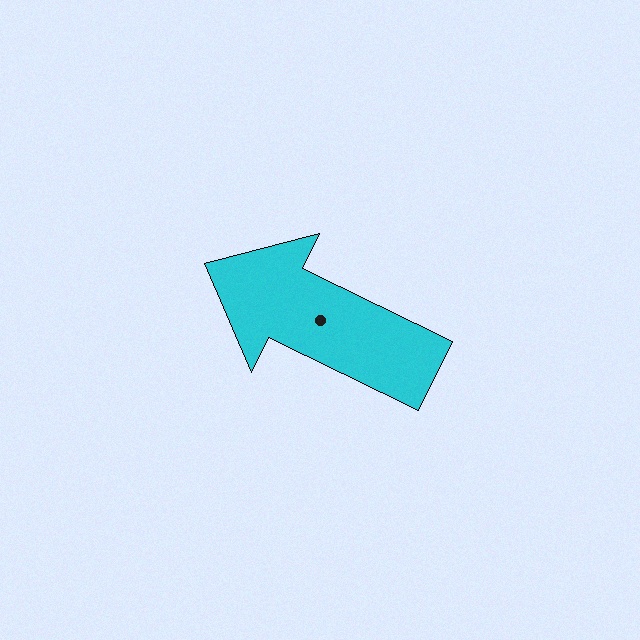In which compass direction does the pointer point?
Northwest.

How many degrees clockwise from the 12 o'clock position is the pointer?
Approximately 296 degrees.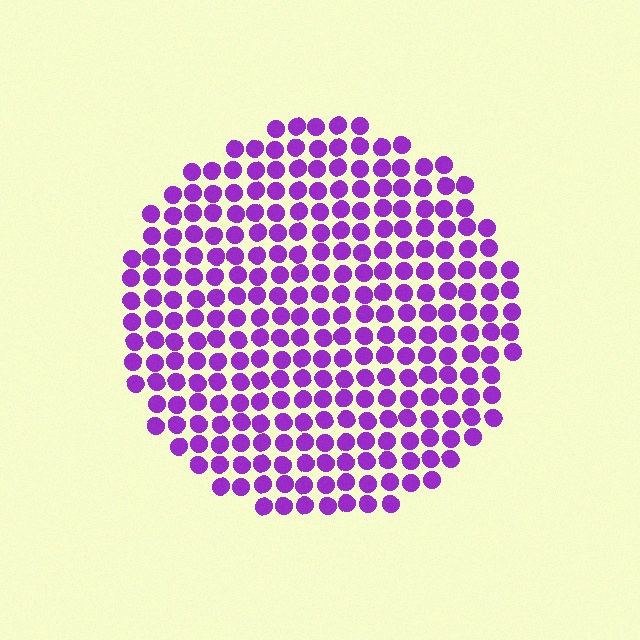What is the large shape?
The large shape is a circle.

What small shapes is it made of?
It is made of small circles.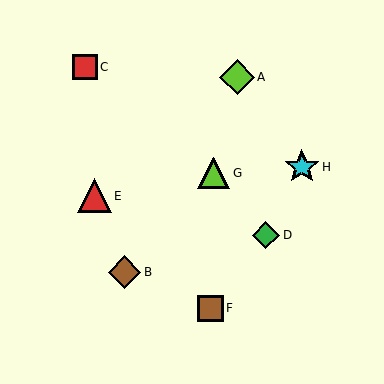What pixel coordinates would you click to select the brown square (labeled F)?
Click at (211, 308) to select the brown square F.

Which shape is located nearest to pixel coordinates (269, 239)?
The green diamond (labeled D) at (266, 235) is nearest to that location.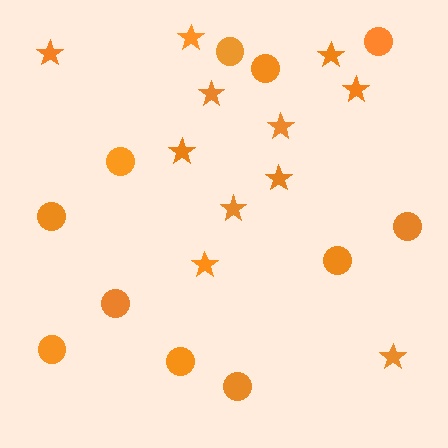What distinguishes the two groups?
There are 2 groups: one group of circles (11) and one group of stars (11).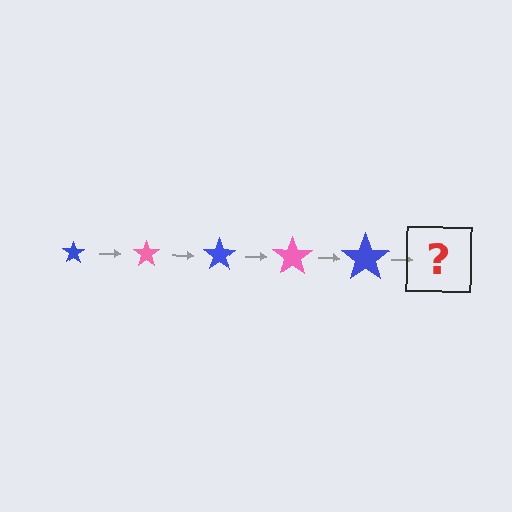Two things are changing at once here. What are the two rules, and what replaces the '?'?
The two rules are that the star grows larger each step and the color cycles through blue and pink. The '?' should be a pink star, larger than the previous one.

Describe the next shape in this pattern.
It should be a pink star, larger than the previous one.